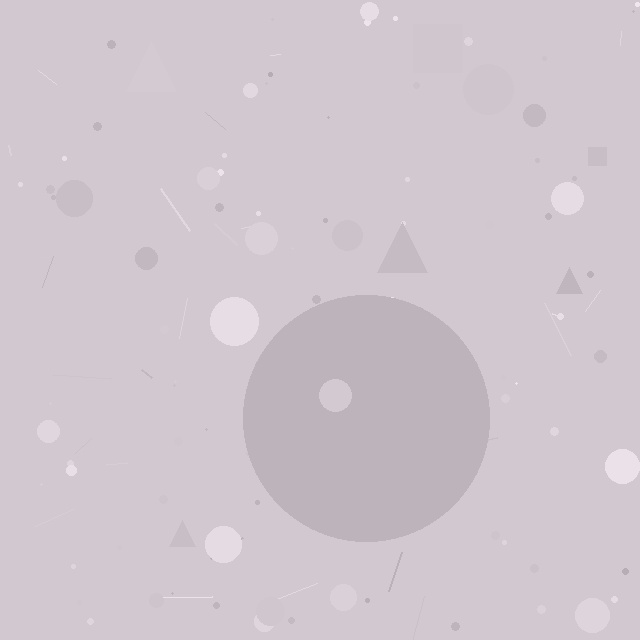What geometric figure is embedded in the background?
A circle is embedded in the background.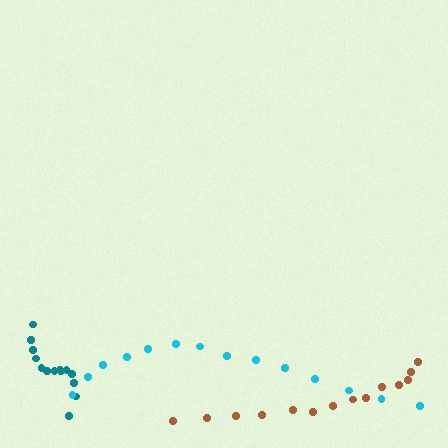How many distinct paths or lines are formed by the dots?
There are 3 distinct paths.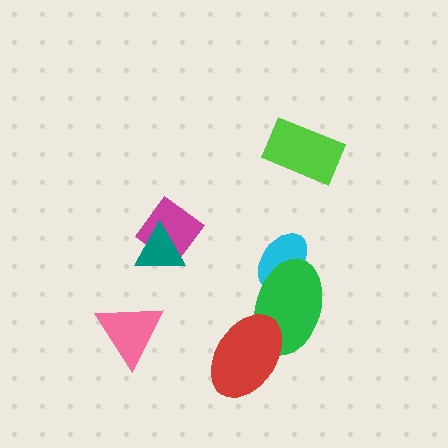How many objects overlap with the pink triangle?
0 objects overlap with the pink triangle.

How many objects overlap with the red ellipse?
1 object overlaps with the red ellipse.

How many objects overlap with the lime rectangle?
0 objects overlap with the lime rectangle.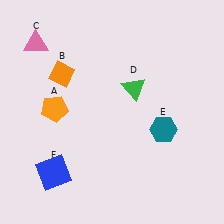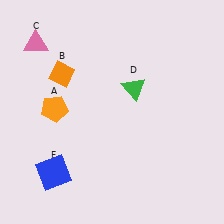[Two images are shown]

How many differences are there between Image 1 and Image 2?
There is 1 difference between the two images.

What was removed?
The teal hexagon (E) was removed in Image 2.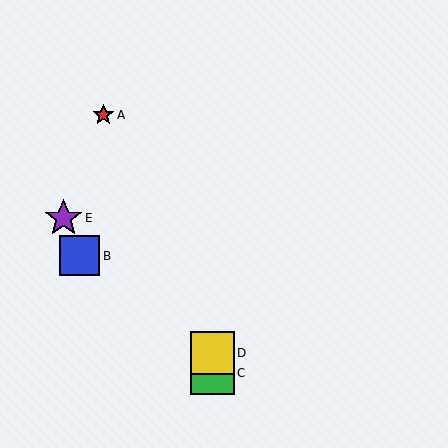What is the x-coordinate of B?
Object B is at x≈80.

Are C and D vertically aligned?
Yes, both are at x≈213.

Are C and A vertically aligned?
No, C is at x≈213 and A is at x≈103.